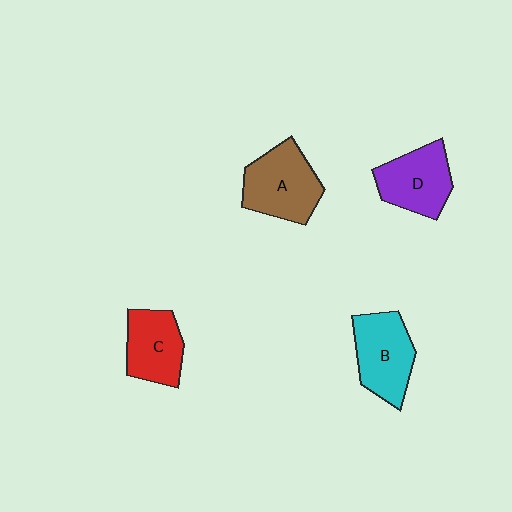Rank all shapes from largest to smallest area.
From largest to smallest: A (brown), B (cyan), D (purple), C (red).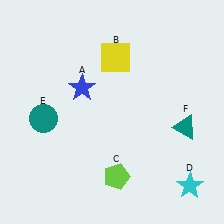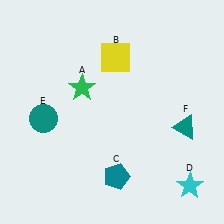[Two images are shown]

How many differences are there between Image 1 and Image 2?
There are 2 differences between the two images.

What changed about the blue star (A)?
In Image 1, A is blue. In Image 2, it changed to green.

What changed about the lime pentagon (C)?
In Image 1, C is lime. In Image 2, it changed to teal.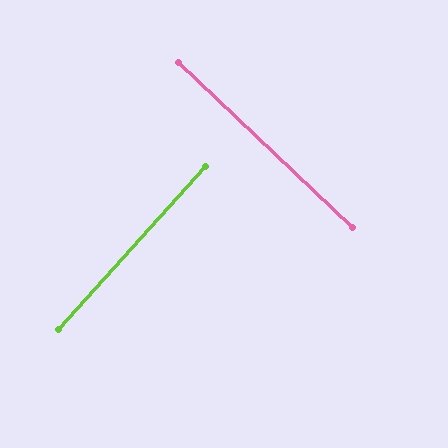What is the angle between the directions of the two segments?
Approximately 89 degrees.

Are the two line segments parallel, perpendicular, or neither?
Perpendicular — they meet at approximately 89°.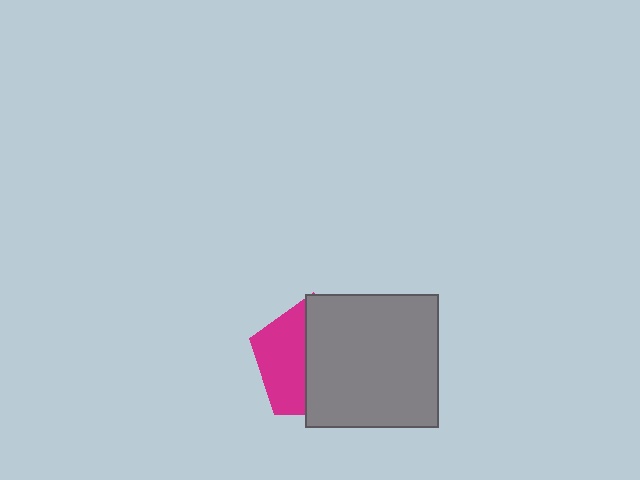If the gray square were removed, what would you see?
You would see the complete magenta pentagon.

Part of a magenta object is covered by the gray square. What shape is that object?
It is a pentagon.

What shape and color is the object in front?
The object in front is a gray square.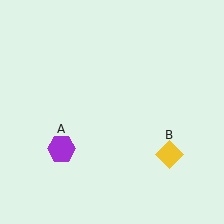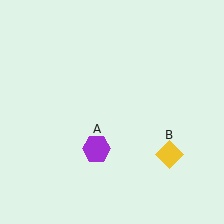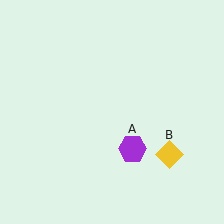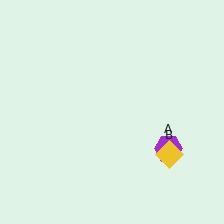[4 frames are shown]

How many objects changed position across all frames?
1 object changed position: purple hexagon (object A).